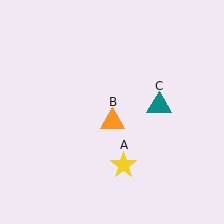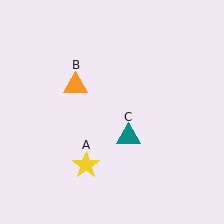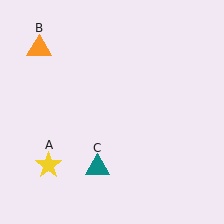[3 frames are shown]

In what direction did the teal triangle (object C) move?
The teal triangle (object C) moved down and to the left.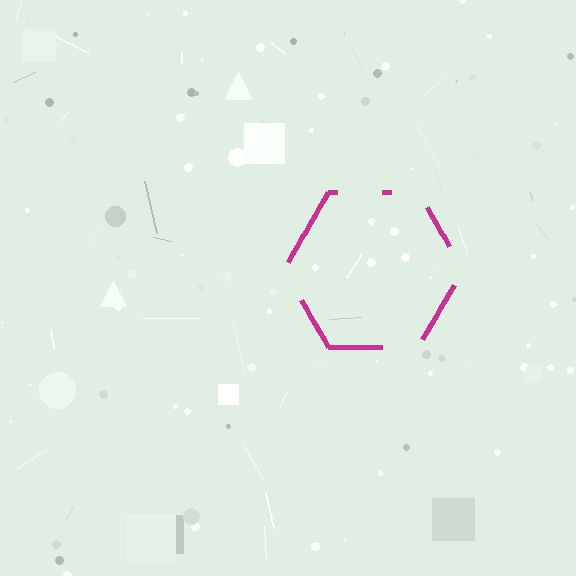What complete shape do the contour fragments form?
The contour fragments form a hexagon.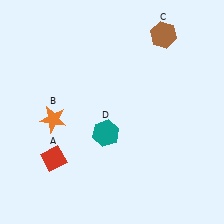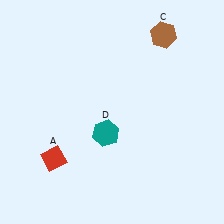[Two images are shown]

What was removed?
The orange star (B) was removed in Image 2.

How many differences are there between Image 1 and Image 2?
There is 1 difference between the two images.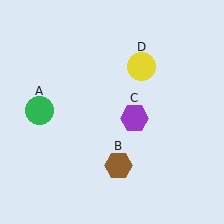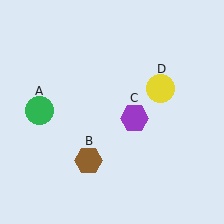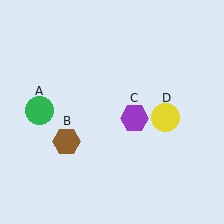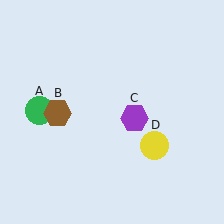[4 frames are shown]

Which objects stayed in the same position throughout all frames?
Green circle (object A) and purple hexagon (object C) remained stationary.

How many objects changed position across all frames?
2 objects changed position: brown hexagon (object B), yellow circle (object D).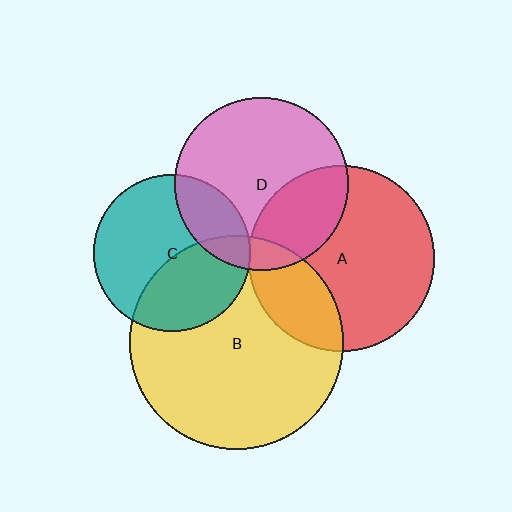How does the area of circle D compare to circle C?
Approximately 1.2 times.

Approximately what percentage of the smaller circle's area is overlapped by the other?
Approximately 25%.